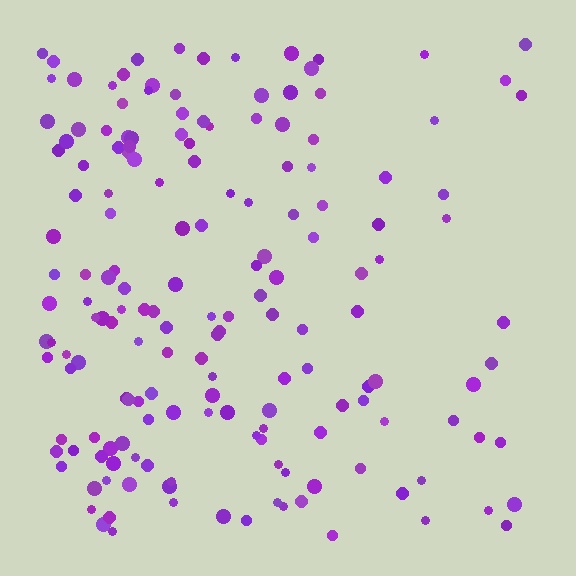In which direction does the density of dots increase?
From right to left, with the left side densest.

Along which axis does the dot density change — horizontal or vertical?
Horizontal.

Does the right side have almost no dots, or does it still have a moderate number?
Still a moderate number, just noticeably fewer than the left.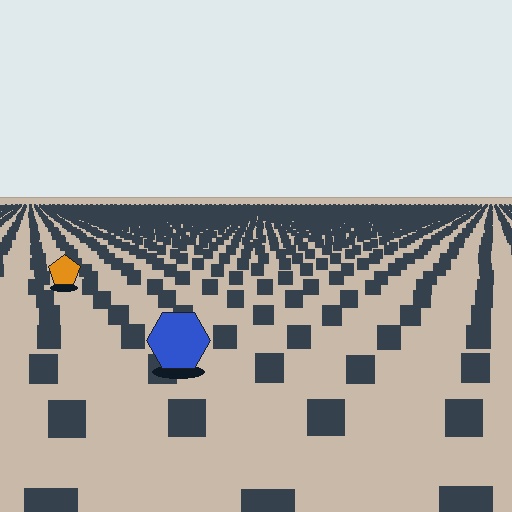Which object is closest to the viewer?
The blue hexagon is closest. The texture marks near it are larger and more spread out.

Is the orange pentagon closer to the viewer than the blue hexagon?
No. The blue hexagon is closer — you can tell from the texture gradient: the ground texture is coarser near it.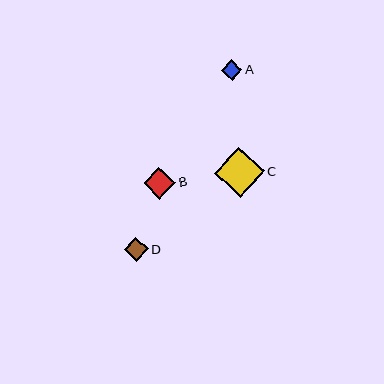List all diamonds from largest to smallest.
From largest to smallest: C, B, D, A.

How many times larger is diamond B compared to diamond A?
Diamond B is approximately 1.5 times the size of diamond A.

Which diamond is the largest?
Diamond C is the largest with a size of approximately 49 pixels.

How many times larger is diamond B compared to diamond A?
Diamond B is approximately 1.5 times the size of diamond A.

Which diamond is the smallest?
Diamond A is the smallest with a size of approximately 21 pixels.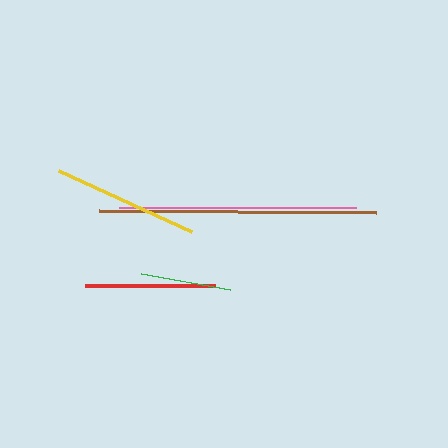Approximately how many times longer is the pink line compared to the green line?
The pink line is approximately 2.6 times the length of the green line.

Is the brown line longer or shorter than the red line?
The brown line is longer than the red line.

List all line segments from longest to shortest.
From longest to shortest: brown, pink, yellow, red, green.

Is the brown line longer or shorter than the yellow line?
The brown line is longer than the yellow line.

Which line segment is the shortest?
The green line is the shortest at approximately 91 pixels.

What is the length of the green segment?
The green segment is approximately 91 pixels long.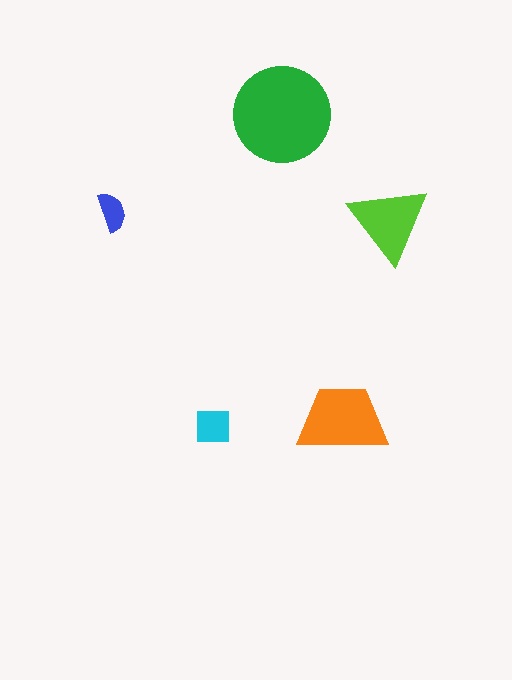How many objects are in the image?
There are 5 objects in the image.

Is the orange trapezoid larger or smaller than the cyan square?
Larger.